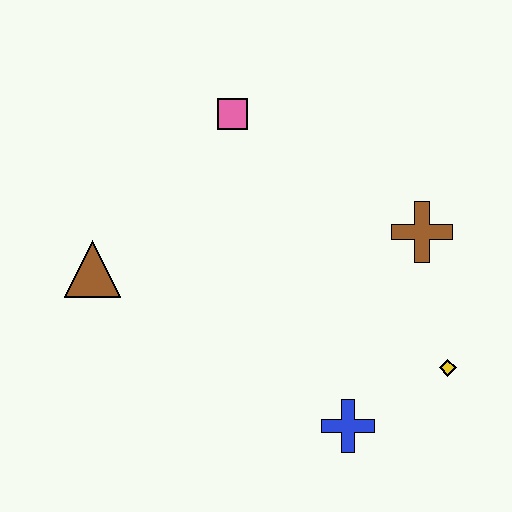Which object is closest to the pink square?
The brown triangle is closest to the pink square.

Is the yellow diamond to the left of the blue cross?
No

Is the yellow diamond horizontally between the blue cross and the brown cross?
No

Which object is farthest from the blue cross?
The pink square is farthest from the blue cross.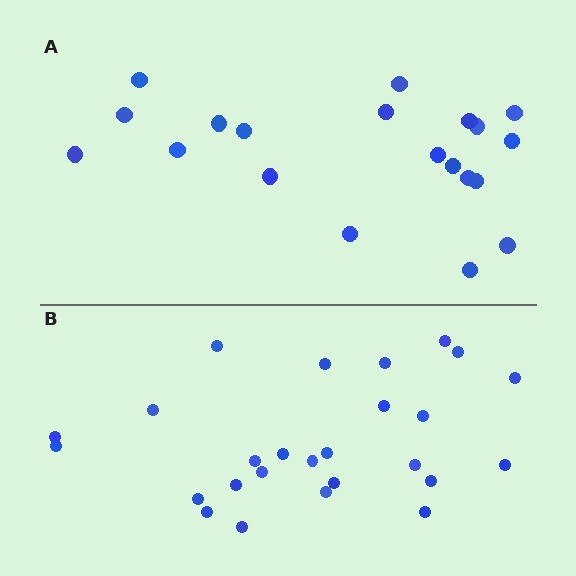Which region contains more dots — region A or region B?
Region B (the bottom region) has more dots.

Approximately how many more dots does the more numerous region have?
Region B has about 6 more dots than region A.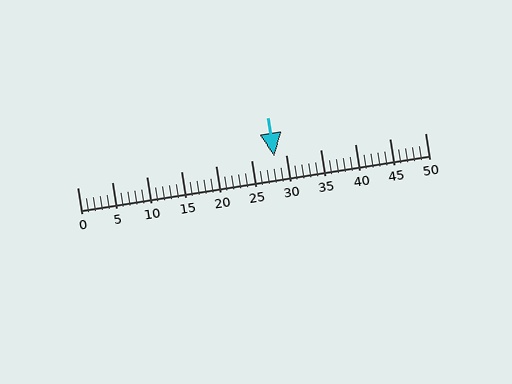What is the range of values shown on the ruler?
The ruler shows values from 0 to 50.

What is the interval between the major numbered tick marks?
The major tick marks are spaced 5 units apart.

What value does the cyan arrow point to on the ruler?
The cyan arrow points to approximately 28.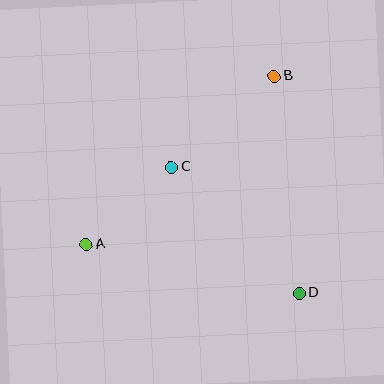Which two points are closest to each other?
Points A and C are closest to each other.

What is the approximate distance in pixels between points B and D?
The distance between B and D is approximately 219 pixels.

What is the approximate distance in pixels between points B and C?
The distance between B and C is approximately 137 pixels.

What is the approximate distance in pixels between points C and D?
The distance between C and D is approximately 180 pixels.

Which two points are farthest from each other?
Points A and B are farthest from each other.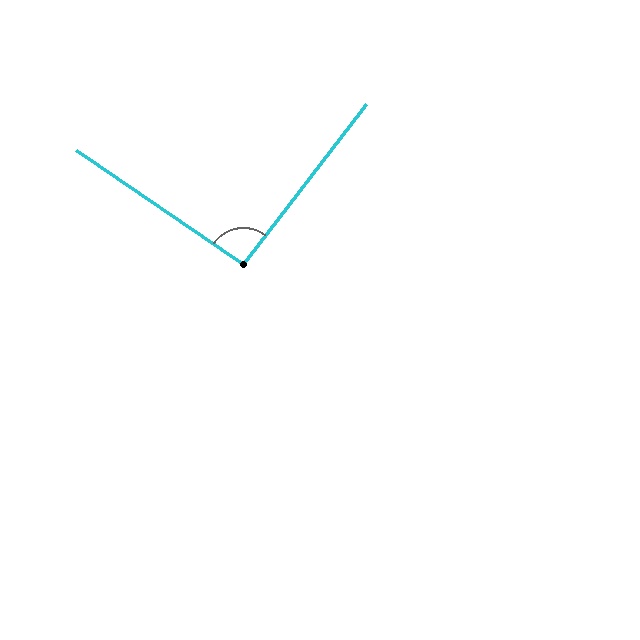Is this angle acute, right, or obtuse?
It is approximately a right angle.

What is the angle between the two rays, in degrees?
Approximately 93 degrees.